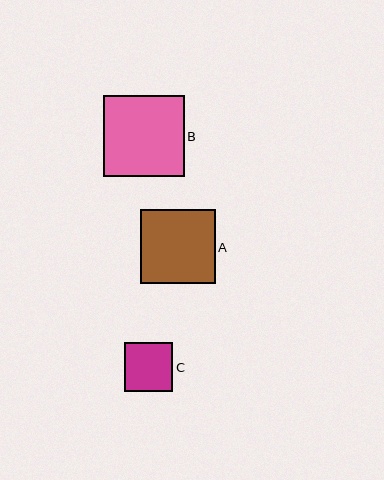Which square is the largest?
Square B is the largest with a size of approximately 81 pixels.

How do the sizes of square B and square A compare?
Square B and square A are approximately the same size.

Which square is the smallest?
Square C is the smallest with a size of approximately 48 pixels.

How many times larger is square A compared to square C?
Square A is approximately 1.5 times the size of square C.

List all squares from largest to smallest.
From largest to smallest: B, A, C.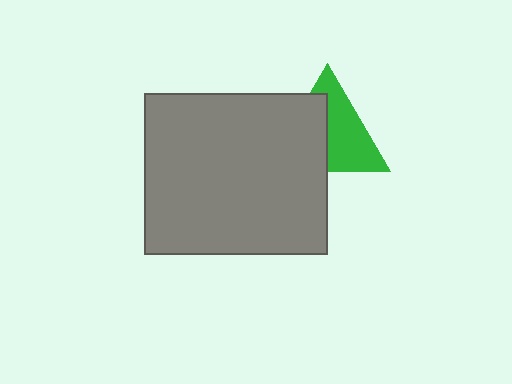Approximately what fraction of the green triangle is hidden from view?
Roughly 46% of the green triangle is hidden behind the gray rectangle.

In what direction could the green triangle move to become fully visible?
The green triangle could move toward the upper-right. That would shift it out from behind the gray rectangle entirely.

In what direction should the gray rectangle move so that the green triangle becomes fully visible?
The gray rectangle should move toward the lower-left. That is the shortest direction to clear the overlap and leave the green triangle fully visible.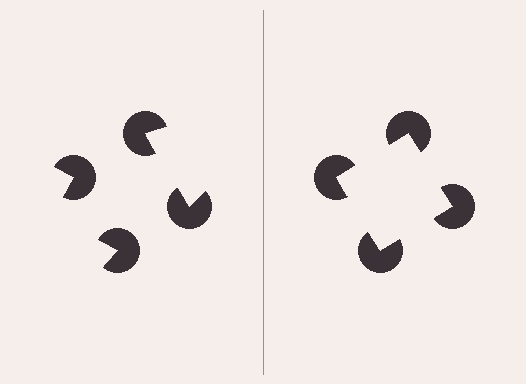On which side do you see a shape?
An illusory square appears on the right side. On the left side the wedge cuts are rotated, so no coherent shape forms.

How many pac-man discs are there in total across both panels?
8 — 4 on each side.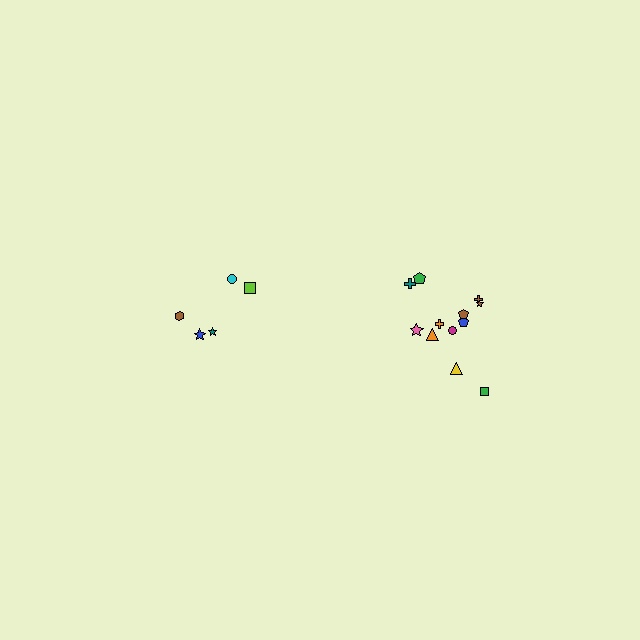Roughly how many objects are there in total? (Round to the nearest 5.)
Roughly 15 objects in total.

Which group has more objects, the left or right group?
The right group.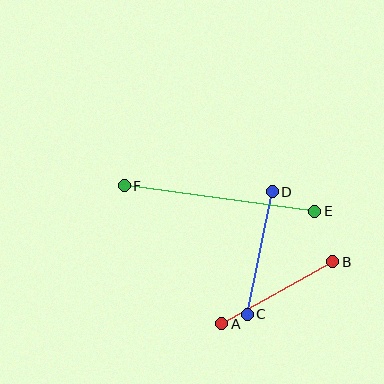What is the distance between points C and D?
The distance is approximately 125 pixels.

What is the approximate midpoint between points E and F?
The midpoint is at approximately (219, 199) pixels.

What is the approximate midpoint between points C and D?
The midpoint is at approximately (260, 253) pixels.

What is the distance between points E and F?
The distance is approximately 192 pixels.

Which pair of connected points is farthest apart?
Points E and F are farthest apart.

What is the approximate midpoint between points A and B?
The midpoint is at approximately (277, 293) pixels.